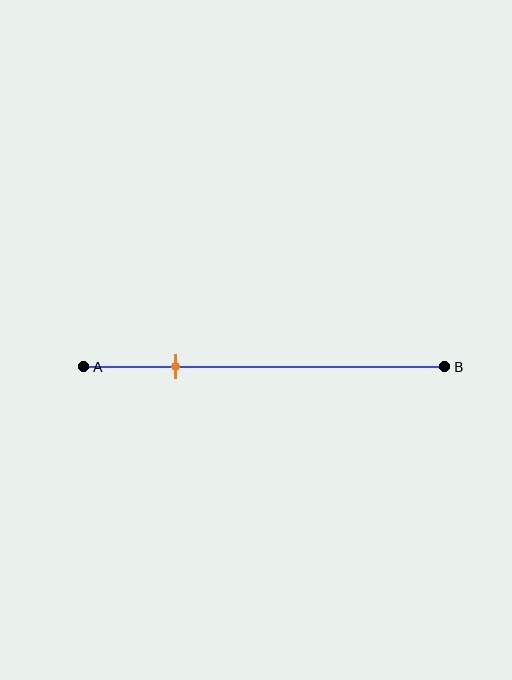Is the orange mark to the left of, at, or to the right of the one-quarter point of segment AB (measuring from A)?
The orange mark is approximately at the one-quarter point of segment AB.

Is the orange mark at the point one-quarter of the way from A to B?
Yes, the mark is approximately at the one-quarter point.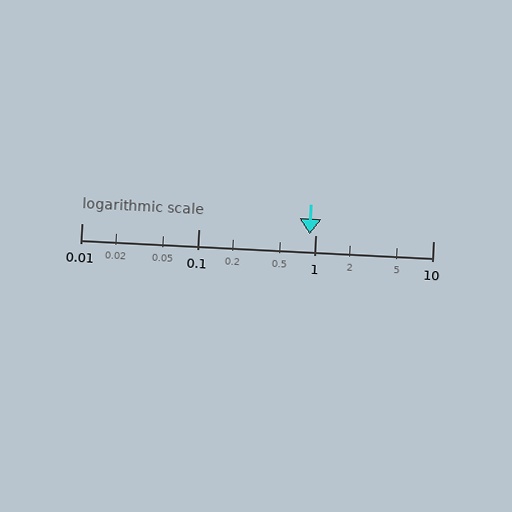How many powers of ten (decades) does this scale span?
The scale spans 3 decades, from 0.01 to 10.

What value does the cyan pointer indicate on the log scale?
The pointer indicates approximately 0.88.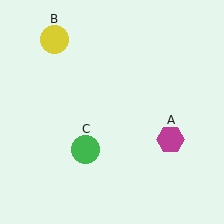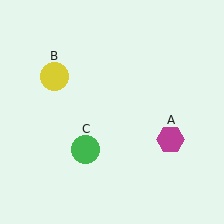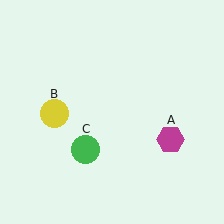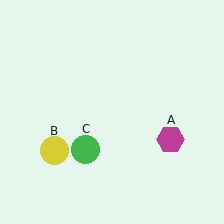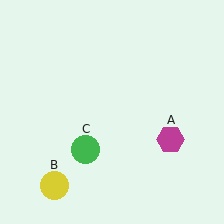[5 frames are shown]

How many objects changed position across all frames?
1 object changed position: yellow circle (object B).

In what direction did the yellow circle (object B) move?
The yellow circle (object B) moved down.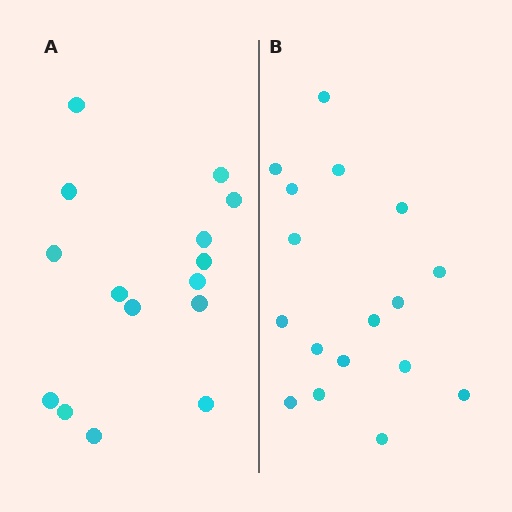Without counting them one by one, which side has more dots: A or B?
Region B (the right region) has more dots.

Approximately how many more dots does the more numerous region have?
Region B has just a few more — roughly 2 or 3 more dots than region A.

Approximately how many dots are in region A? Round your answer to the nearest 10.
About 20 dots. (The exact count is 15, which rounds to 20.)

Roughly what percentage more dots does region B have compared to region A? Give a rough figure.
About 15% more.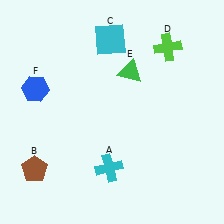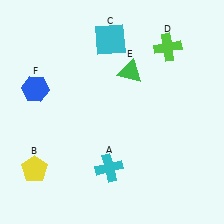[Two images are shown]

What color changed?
The pentagon (B) changed from brown in Image 1 to yellow in Image 2.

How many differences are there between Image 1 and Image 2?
There is 1 difference between the two images.